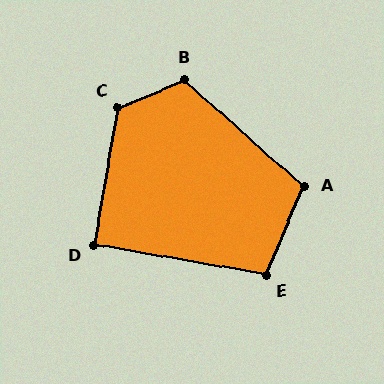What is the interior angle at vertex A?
Approximately 109 degrees (obtuse).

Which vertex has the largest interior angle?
C, at approximately 123 degrees.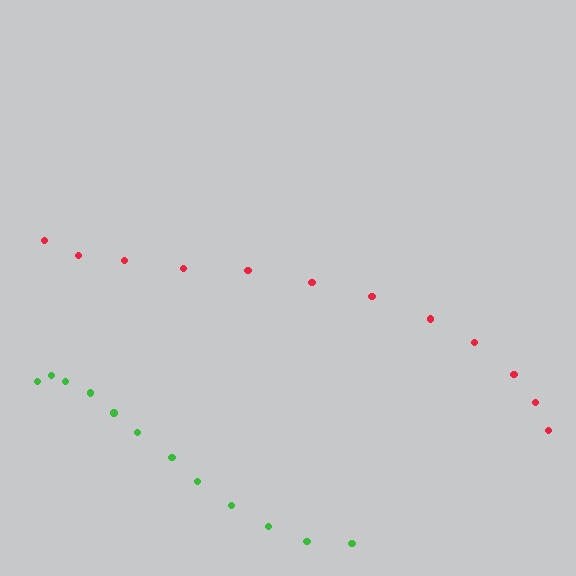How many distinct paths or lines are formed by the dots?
There are 2 distinct paths.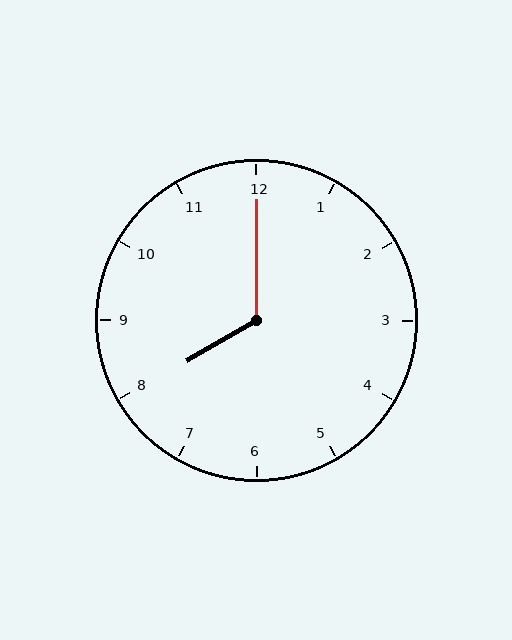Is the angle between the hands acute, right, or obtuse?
It is obtuse.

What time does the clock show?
8:00.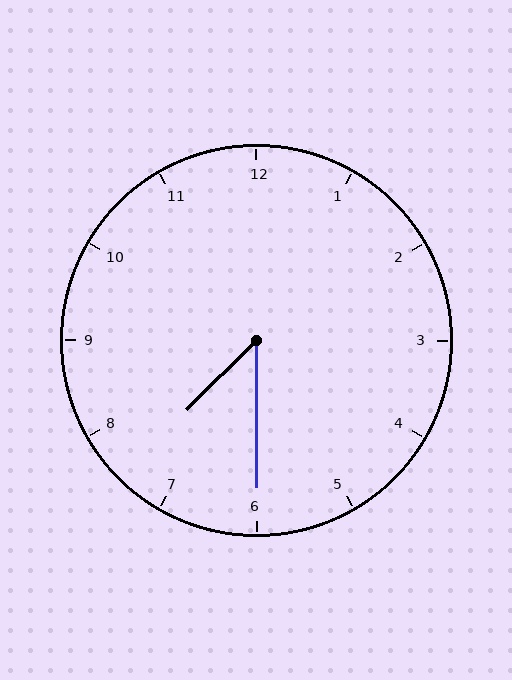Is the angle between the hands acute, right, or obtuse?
It is acute.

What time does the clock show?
7:30.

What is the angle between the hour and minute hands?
Approximately 45 degrees.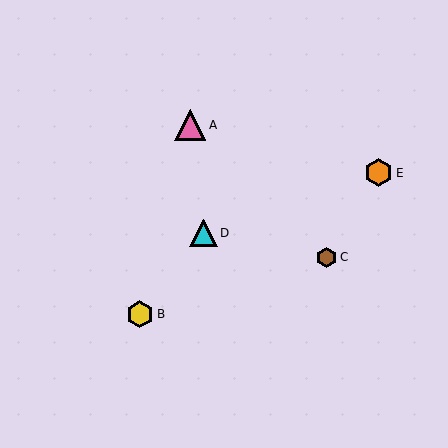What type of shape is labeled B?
Shape B is a yellow hexagon.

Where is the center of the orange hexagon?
The center of the orange hexagon is at (379, 173).